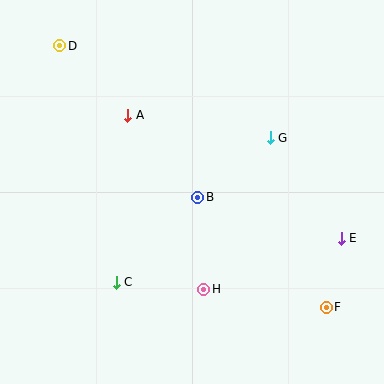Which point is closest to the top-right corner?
Point G is closest to the top-right corner.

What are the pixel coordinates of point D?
Point D is at (60, 46).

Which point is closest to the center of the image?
Point B at (198, 197) is closest to the center.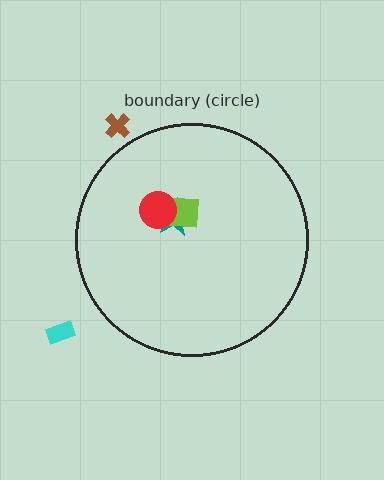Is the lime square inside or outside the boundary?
Inside.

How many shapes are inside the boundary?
3 inside, 2 outside.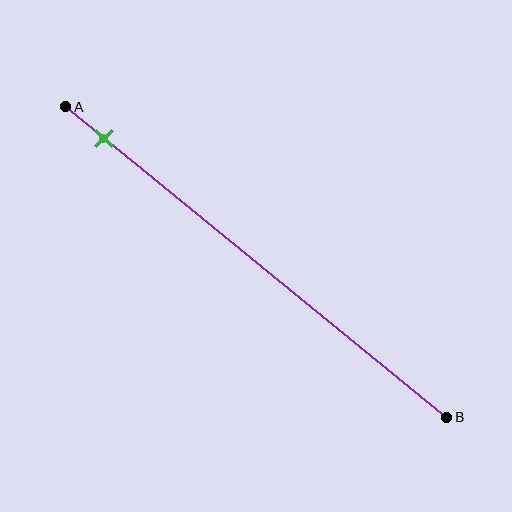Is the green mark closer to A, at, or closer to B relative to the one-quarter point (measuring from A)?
The green mark is closer to point A than the one-quarter point of segment AB.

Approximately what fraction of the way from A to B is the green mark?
The green mark is approximately 10% of the way from A to B.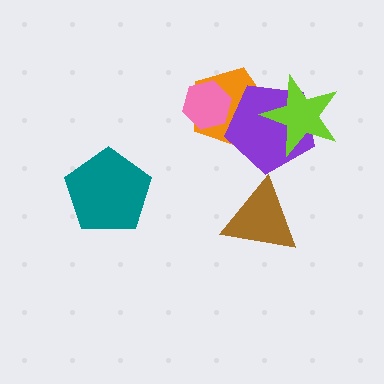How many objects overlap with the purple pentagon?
2 objects overlap with the purple pentagon.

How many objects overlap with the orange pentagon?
3 objects overlap with the orange pentagon.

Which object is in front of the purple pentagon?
The lime star is in front of the purple pentagon.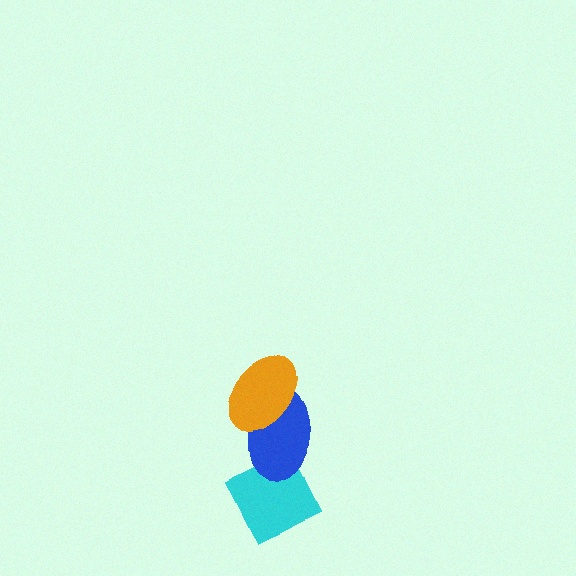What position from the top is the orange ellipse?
The orange ellipse is 1st from the top.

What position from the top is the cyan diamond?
The cyan diamond is 3rd from the top.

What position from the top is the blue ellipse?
The blue ellipse is 2nd from the top.